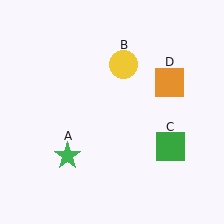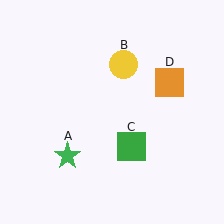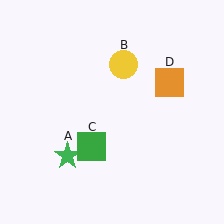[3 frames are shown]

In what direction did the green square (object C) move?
The green square (object C) moved left.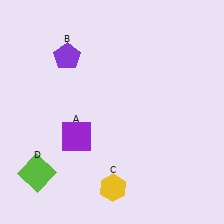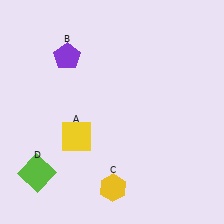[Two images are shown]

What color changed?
The square (A) changed from purple in Image 1 to yellow in Image 2.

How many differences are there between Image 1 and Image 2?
There is 1 difference between the two images.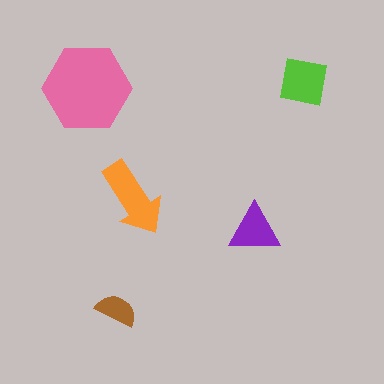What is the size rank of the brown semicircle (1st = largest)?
5th.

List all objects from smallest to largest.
The brown semicircle, the purple triangle, the lime square, the orange arrow, the pink hexagon.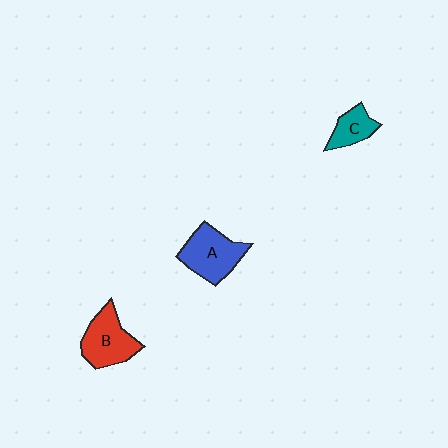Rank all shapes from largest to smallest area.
From largest to smallest: A (blue), B (red), C (teal).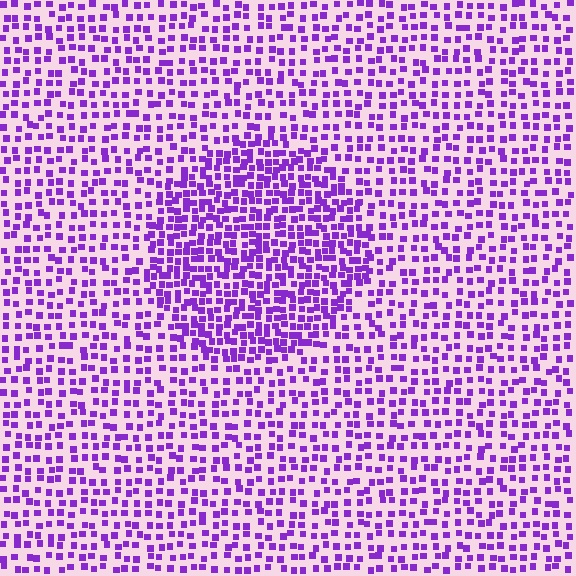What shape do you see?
I see a circle.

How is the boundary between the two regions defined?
The boundary is defined by a change in element density (approximately 1.8x ratio). All elements are the same color, size, and shape.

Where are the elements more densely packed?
The elements are more densely packed inside the circle boundary.